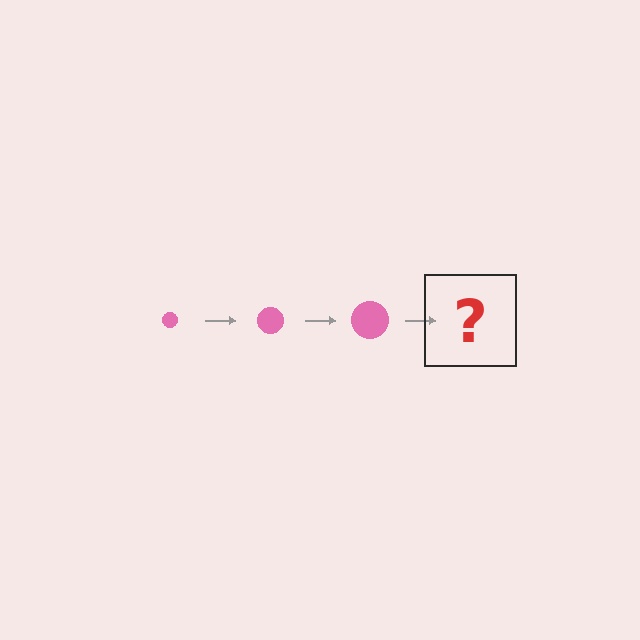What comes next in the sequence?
The next element should be a pink circle, larger than the previous one.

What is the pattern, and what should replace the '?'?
The pattern is that the circle gets progressively larger each step. The '?' should be a pink circle, larger than the previous one.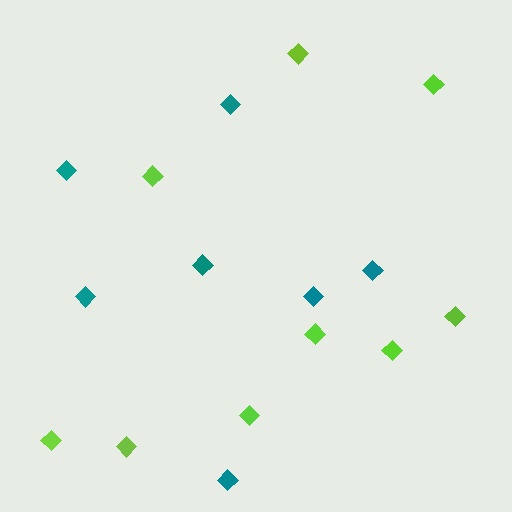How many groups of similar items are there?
There are 2 groups: one group of lime diamonds (9) and one group of teal diamonds (7).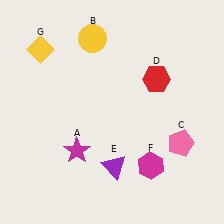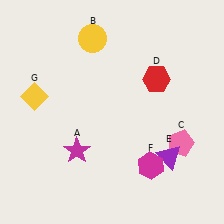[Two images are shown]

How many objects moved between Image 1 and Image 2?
2 objects moved between the two images.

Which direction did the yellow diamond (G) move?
The yellow diamond (G) moved down.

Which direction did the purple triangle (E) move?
The purple triangle (E) moved right.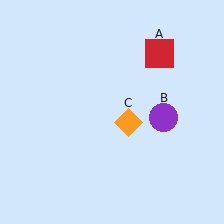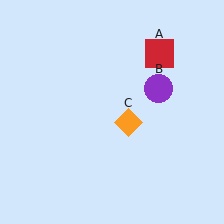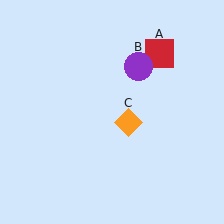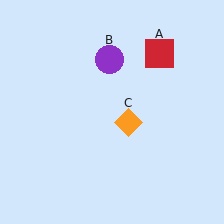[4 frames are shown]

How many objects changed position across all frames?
1 object changed position: purple circle (object B).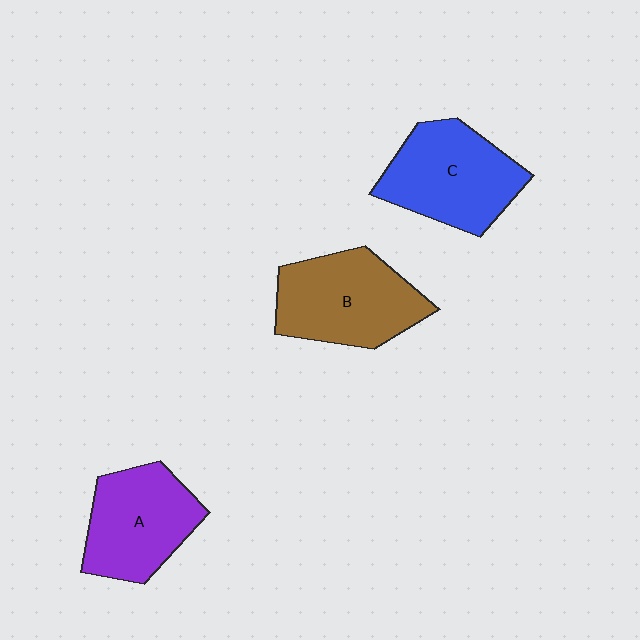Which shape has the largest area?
Shape B (brown).